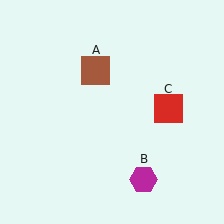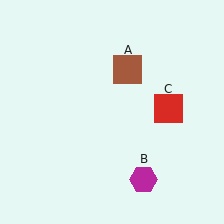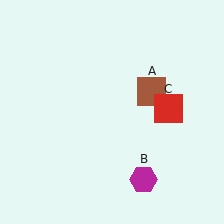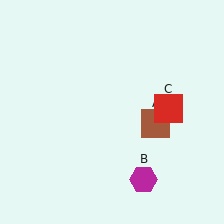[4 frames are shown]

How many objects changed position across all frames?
1 object changed position: brown square (object A).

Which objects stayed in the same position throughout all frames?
Magenta hexagon (object B) and red square (object C) remained stationary.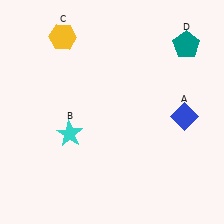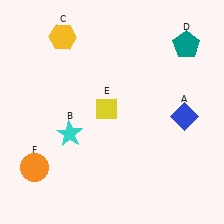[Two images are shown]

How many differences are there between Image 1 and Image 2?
There are 2 differences between the two images.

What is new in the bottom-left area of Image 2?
An orange circle (F) was added in the bottom-left area of Image 2.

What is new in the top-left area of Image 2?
A yellow diamond (E) was added in the top-left area of Image 2.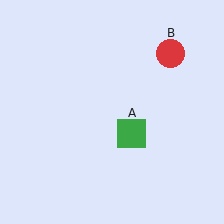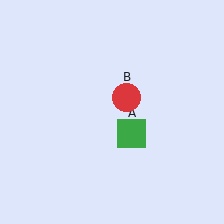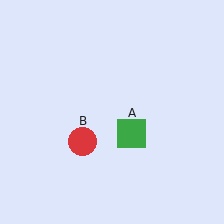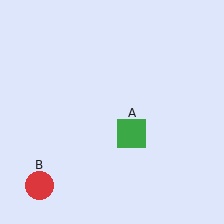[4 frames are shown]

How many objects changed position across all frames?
1 object changed position: red circle (object B).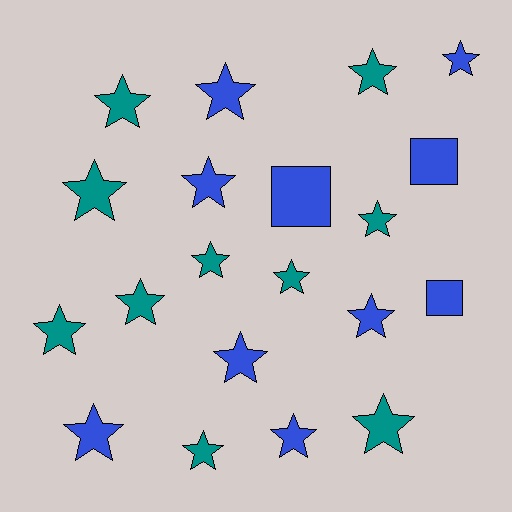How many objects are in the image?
There are 20 objects.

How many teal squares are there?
There are no teal squares.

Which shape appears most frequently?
Star, with 17 objects.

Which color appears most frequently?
Blue, with 10 objects.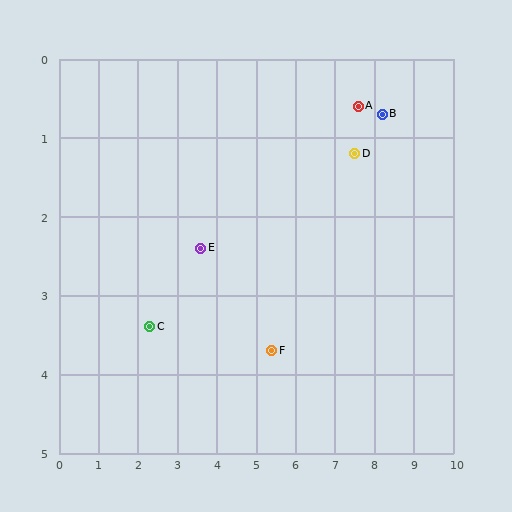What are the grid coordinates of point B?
Point B is at approximately (8.2, 0.7).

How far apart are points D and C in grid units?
Points D and C are about 5.6 grid units apart.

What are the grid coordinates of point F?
Point F is at approximately (5.4, 3.7).